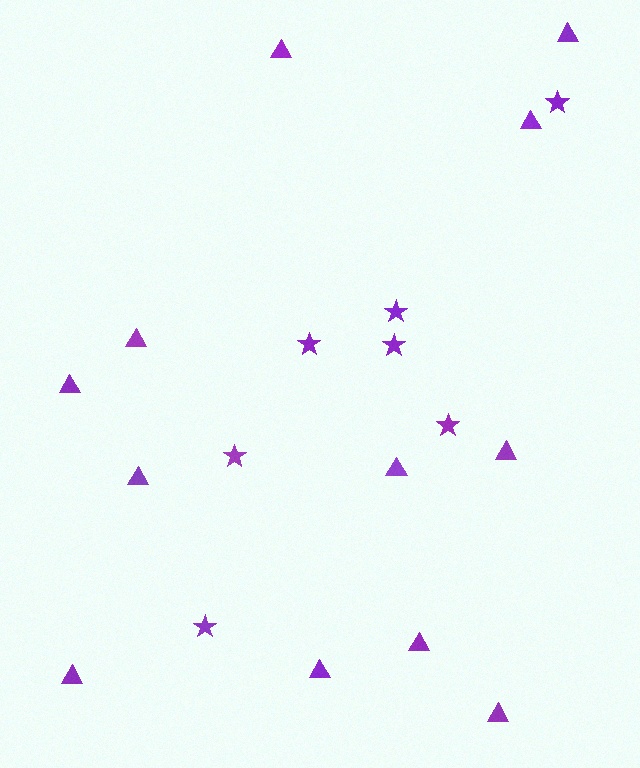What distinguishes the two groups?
There are 2 groups: one group of triangles (12) and one group of stars (7).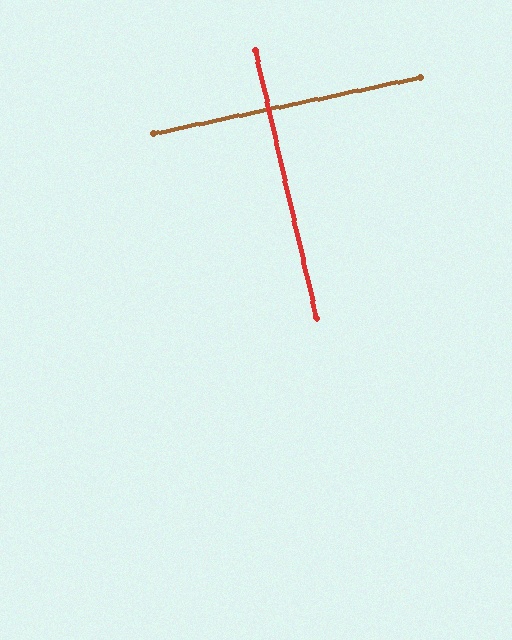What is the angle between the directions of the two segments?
Approximately 89 degrees.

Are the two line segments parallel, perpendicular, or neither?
Perpendicular — they meet at approximately 89°.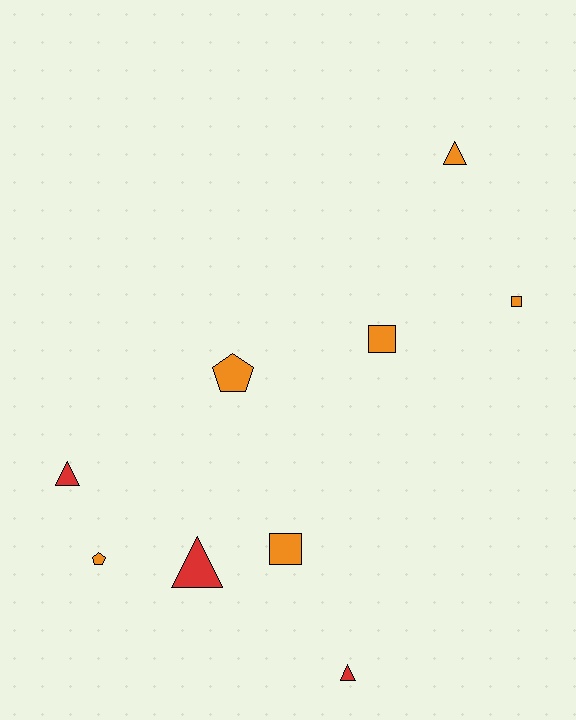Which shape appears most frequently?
Triangle, with 4 objects.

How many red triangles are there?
There are 3 red triangles.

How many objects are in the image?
There are 9 objects.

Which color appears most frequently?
Orange, with 6 objects.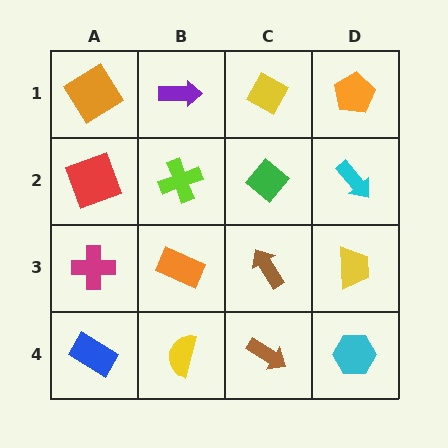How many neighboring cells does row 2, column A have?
3.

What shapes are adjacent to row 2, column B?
A purple arrow (row 1, column B), an orange rectangle (row 3, column B), a red square (row 2, column A), a green diamond (row 2, column C).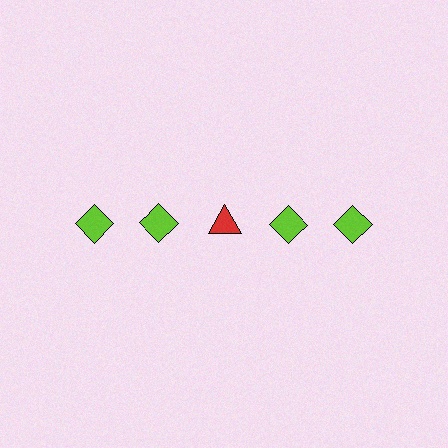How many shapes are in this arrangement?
There are 5 shapes arranged in a grid pattern.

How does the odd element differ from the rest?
It differs in both color (red instead of lime) and shape (triangle instead of diamond).